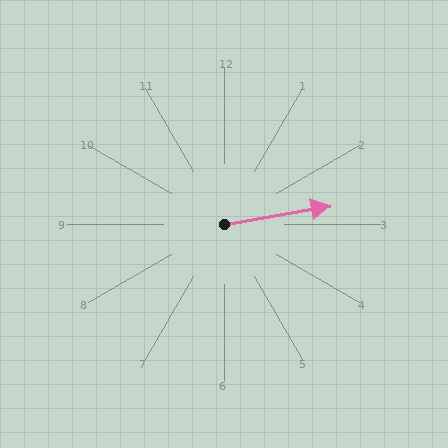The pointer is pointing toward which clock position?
Roughly 3 o'clock.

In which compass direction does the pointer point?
East.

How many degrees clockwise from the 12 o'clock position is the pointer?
Approximately 80 degrees.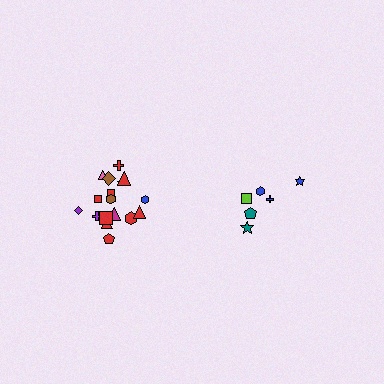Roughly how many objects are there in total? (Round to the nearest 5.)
Roughly 25 objects in total.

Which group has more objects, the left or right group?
The left group.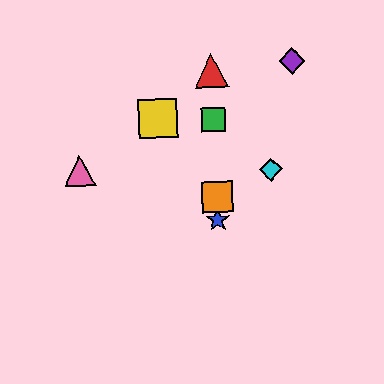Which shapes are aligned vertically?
The red triangle, the blue star, the green square, the orange square are aligned vertically.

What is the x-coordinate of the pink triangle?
The pink triangle is at x≈80.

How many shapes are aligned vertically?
4 shapes (the red triangle, the blue star, the green square, the orange square) are aligned vertically.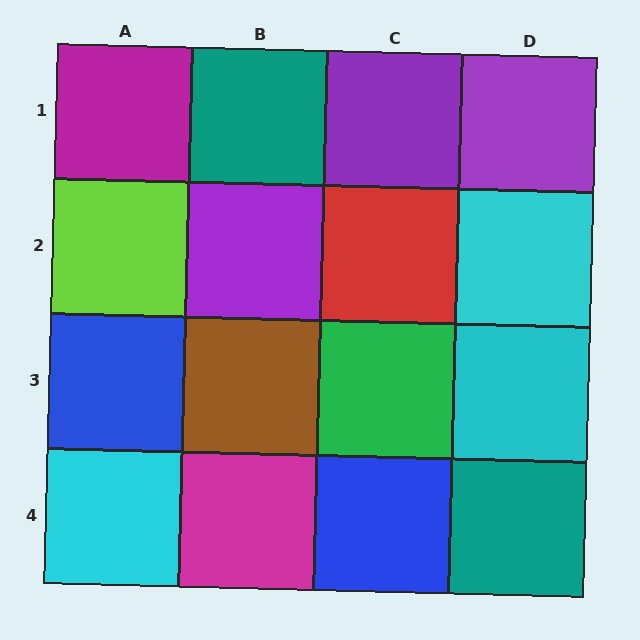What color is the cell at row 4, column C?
Blue.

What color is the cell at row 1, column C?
Purple.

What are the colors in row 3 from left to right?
Blue, brown, green, cyan.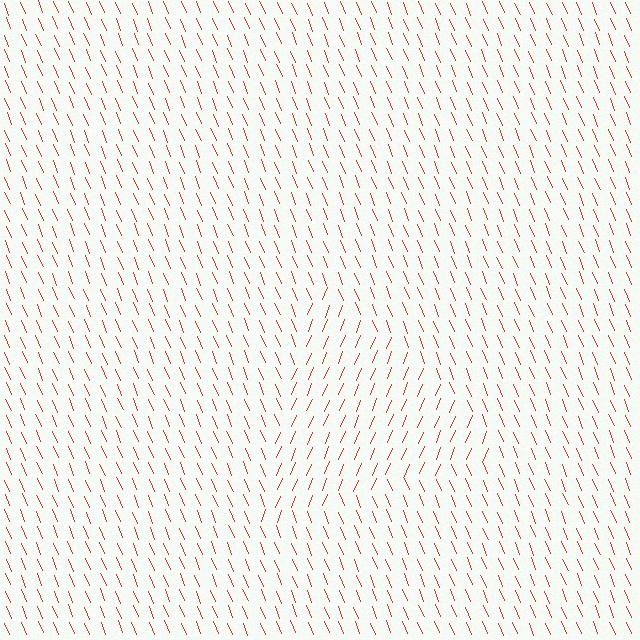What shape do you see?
I see a triangle.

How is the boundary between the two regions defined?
The boundary is defined purely by a change in line orientation (approximately 45 degrees difference). All lines are the same color and thickness.